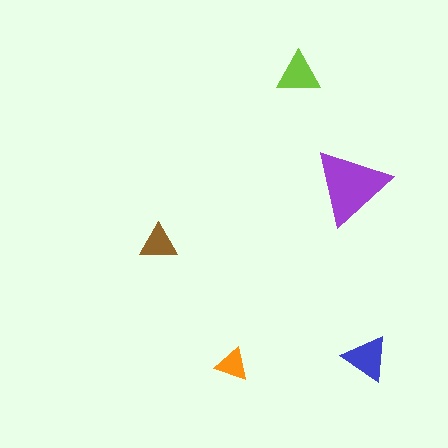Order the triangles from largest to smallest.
the purple one, the blue one, the lime one, the brown one, the orange one.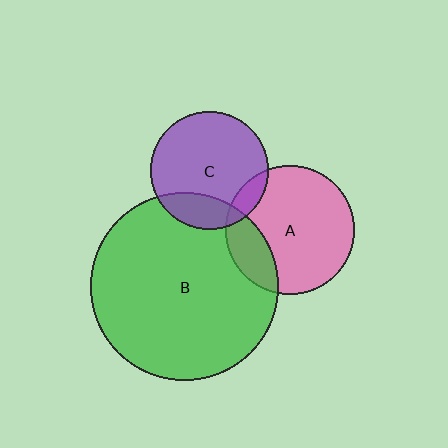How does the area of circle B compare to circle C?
Approximately 2.5 times.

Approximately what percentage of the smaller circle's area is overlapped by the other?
Approximately 20%.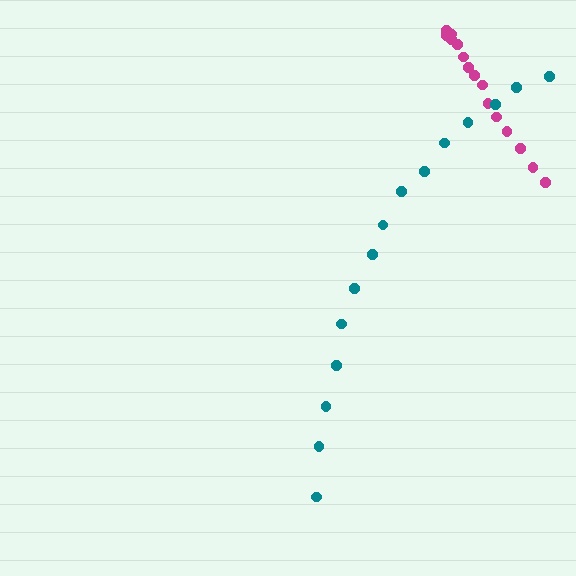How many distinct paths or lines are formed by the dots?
There are 2 distinct paths.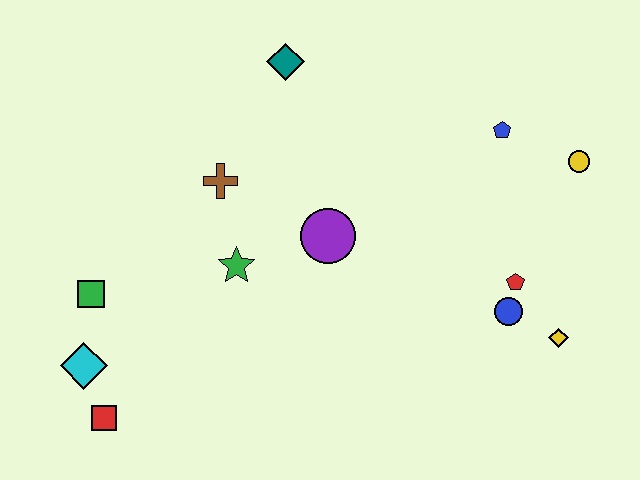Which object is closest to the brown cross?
The green star is closest to the brown cross.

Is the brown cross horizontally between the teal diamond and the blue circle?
No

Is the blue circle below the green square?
Yes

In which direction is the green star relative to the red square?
The green star is above the red square.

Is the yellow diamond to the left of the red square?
No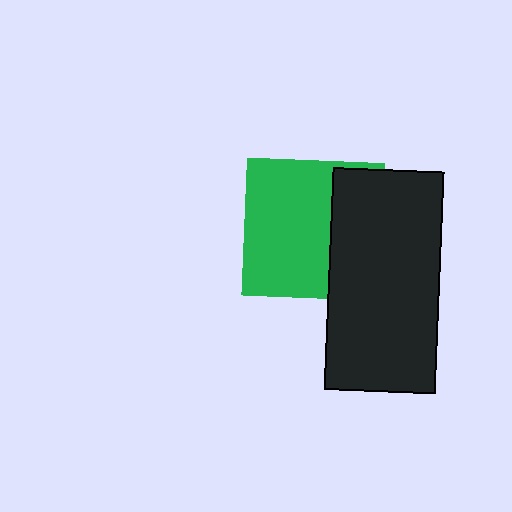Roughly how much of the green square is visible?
About half of it is visible (roughly 64%).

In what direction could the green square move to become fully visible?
The green square could move left. That would shift it out from behind the black rectangle entirely.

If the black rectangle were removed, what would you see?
You would see the complete green square.